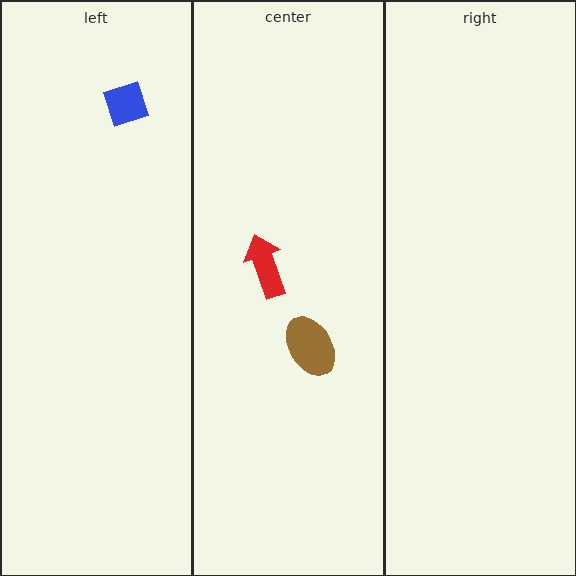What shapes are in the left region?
The blue diamond.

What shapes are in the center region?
The red arrow, the brown ellipse.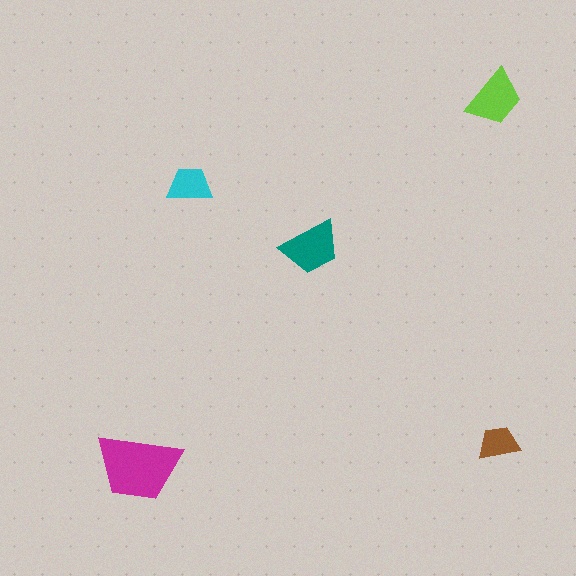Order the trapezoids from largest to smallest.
the magenta one, the teal one, the lime one, the cyan one, the brown one.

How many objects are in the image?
There are 5 objects in the image.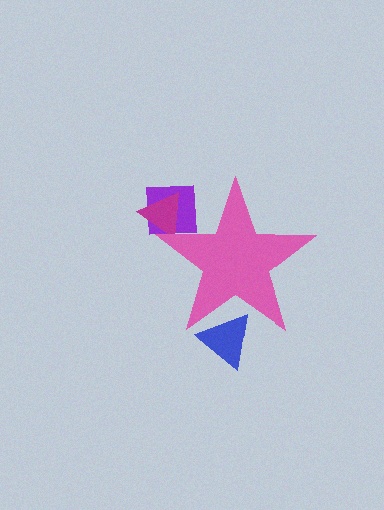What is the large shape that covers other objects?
A pink star.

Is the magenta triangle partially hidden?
Yes, the magenta triangle is partially hidden behind the pink star.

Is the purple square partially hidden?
Yes, the purple square is partially hidden behind the pink star.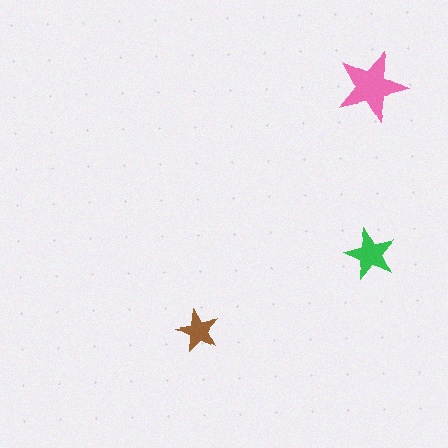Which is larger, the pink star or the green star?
The pink one.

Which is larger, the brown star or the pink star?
The pink one.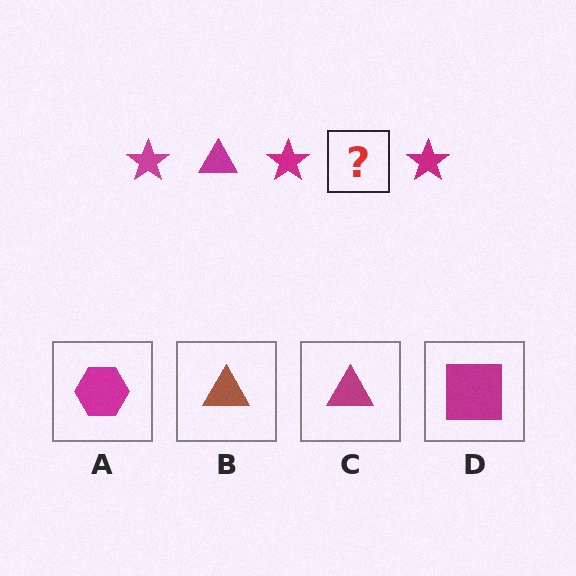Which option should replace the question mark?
Option C.